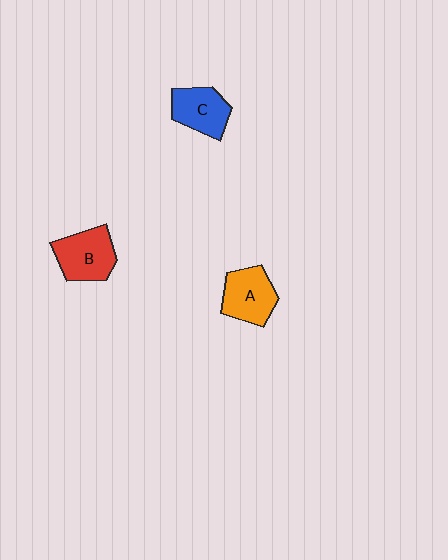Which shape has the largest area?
Shape B (red).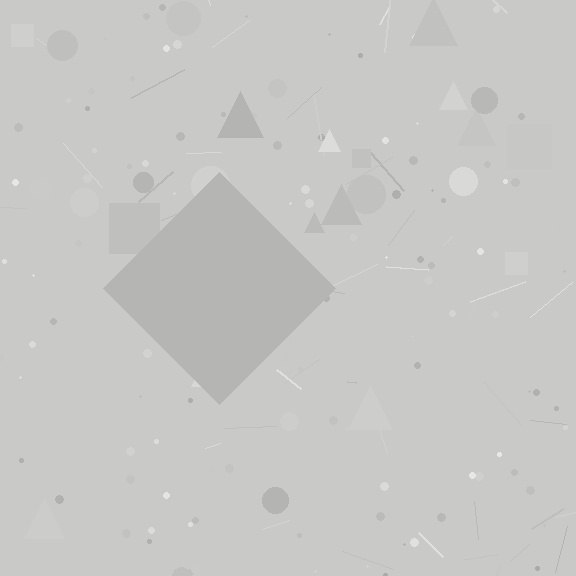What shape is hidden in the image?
A diamond is hidden in the image.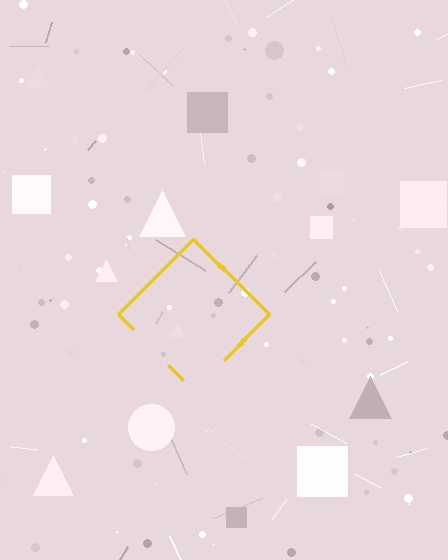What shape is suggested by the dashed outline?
The dashed outline suggests a diamond.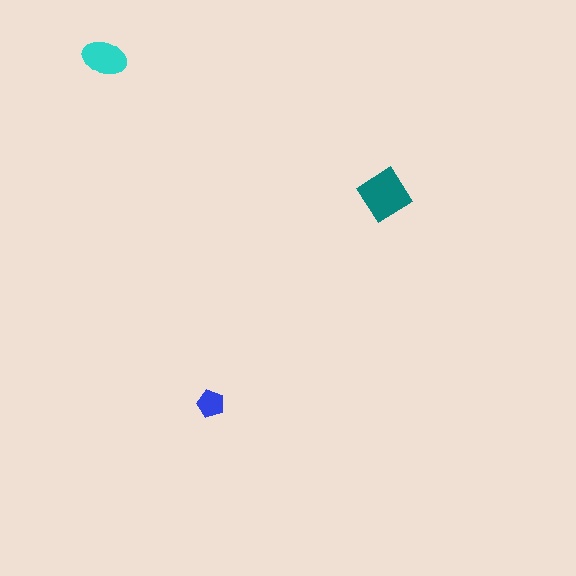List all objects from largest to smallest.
The teal diamond, the cyan ellipse, the blue pentagon.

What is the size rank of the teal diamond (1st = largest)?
1st.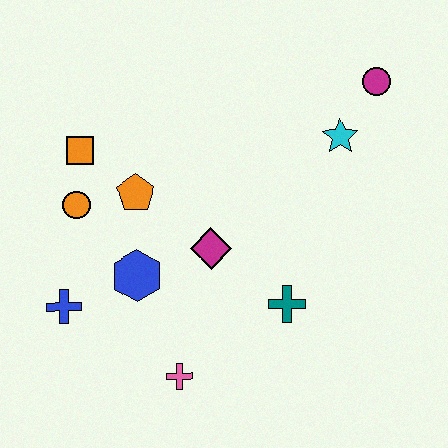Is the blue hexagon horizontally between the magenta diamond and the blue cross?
Yes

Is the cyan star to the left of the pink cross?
No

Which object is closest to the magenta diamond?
The blue hexagon is closest to the magenta diamond.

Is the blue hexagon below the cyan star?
Yes